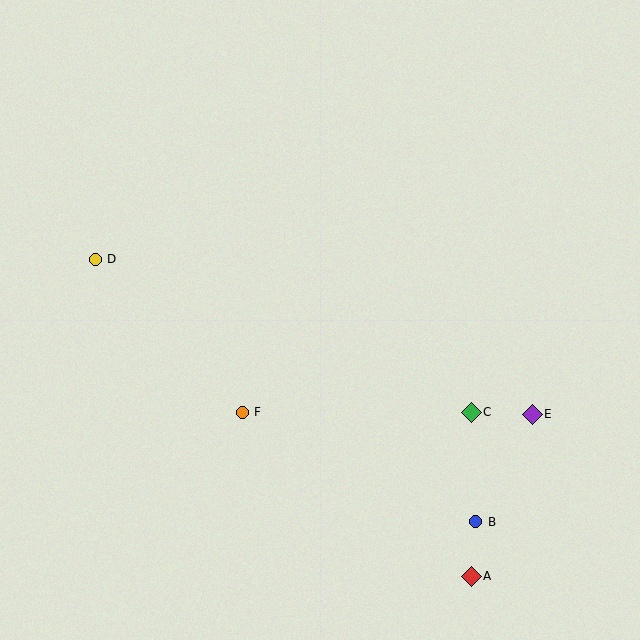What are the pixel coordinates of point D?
Point D is at (95, 259).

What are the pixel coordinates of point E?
Point E is at (532, 414).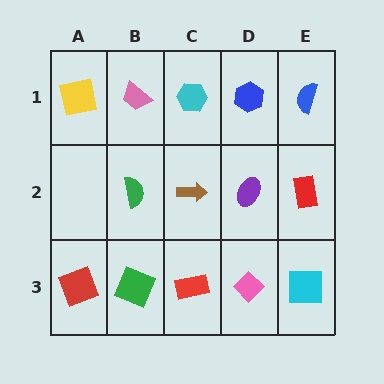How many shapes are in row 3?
5 shapes.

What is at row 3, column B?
A green square.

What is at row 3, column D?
A pink diamond.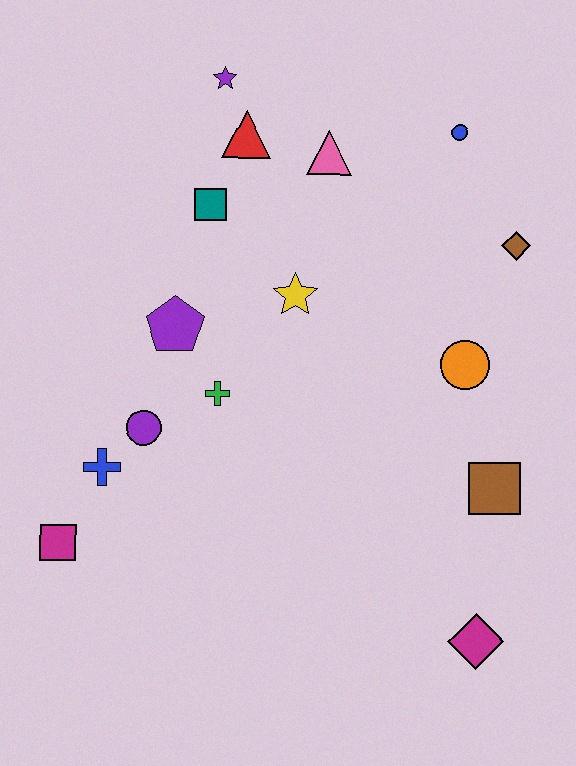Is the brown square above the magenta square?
Yes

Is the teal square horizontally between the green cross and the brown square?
No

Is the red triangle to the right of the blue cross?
Yes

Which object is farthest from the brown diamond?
The magenta square is farthest from the brown diamond.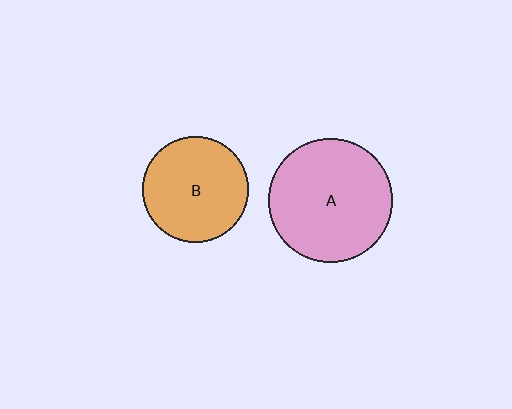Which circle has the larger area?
Circle A (pink).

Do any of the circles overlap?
No, none of the circles overlap.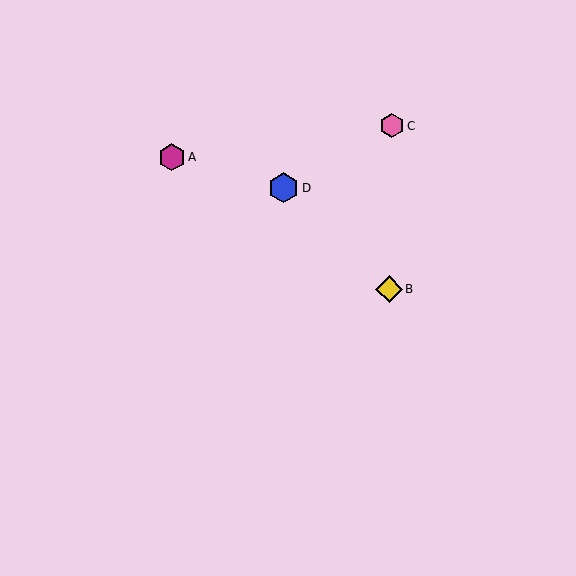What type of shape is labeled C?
Shape C is a pink hexagon.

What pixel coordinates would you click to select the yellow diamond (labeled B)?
Click at (389, 289) to select the yellow diamond B.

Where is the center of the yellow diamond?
The center of the yellow diamond is at (389, 289).